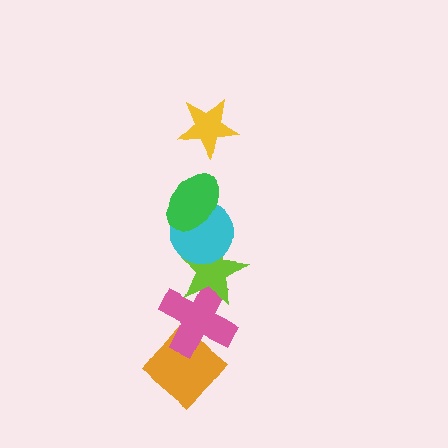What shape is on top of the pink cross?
The lime star is on top of the pink cross.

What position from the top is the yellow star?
The yellow star is 1st from the top.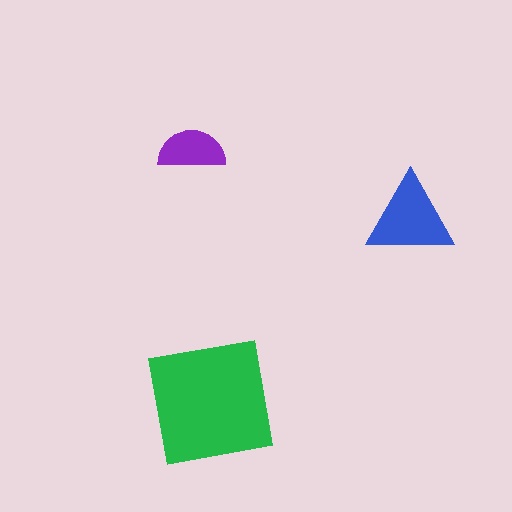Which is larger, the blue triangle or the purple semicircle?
The blue triangle.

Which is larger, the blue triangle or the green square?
The green square.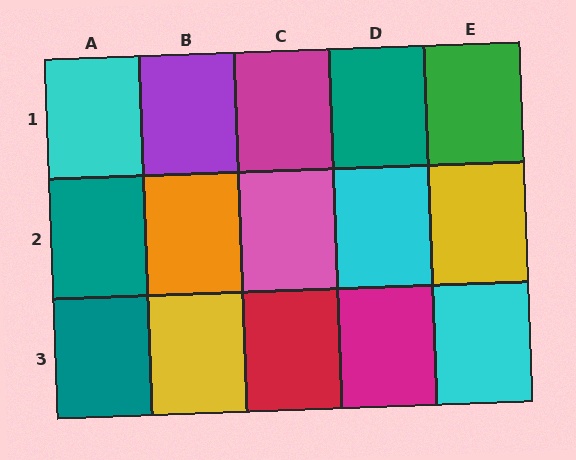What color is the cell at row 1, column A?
Cyan.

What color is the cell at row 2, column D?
Cyan.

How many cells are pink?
1 cell is pink.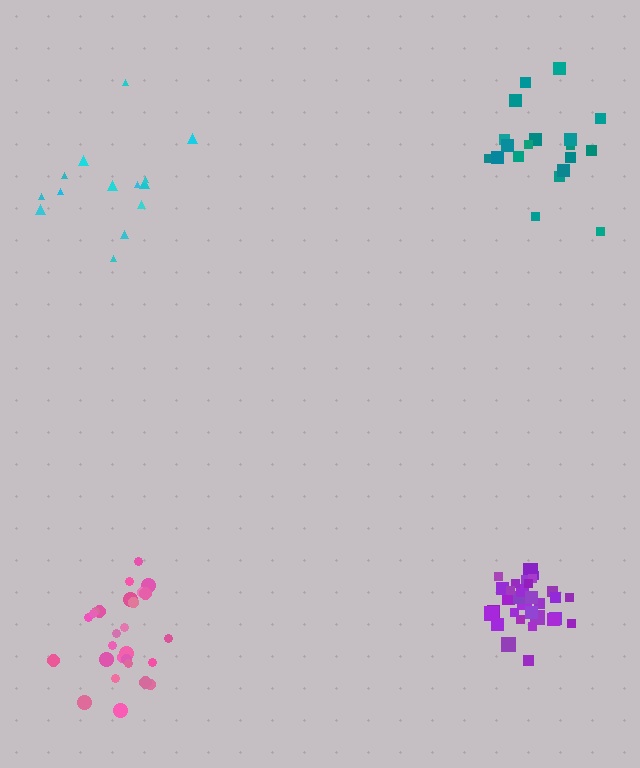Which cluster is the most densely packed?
Purple.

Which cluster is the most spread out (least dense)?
Cyan.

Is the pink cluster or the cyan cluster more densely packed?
Pink.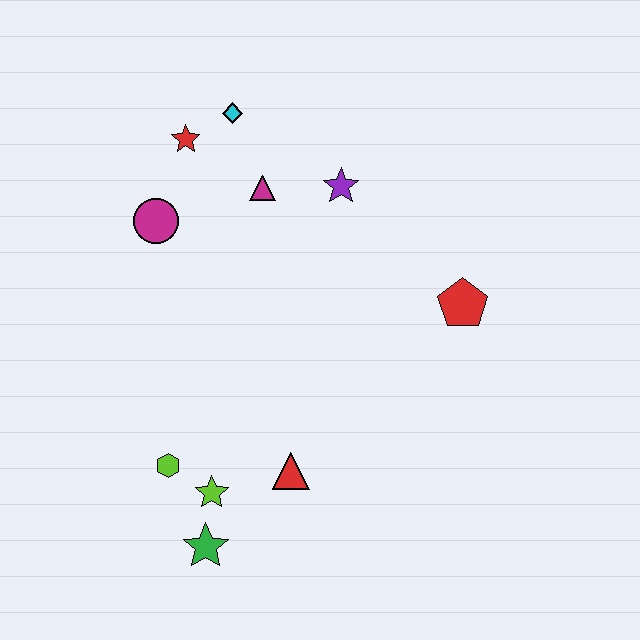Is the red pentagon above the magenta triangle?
No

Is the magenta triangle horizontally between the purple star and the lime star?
Yes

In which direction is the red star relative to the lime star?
The red star is above the lime star.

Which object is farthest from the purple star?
The green star is farthest from the purple star.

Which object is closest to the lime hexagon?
The lime star is closest to the lime hexagon.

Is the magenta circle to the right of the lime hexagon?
No